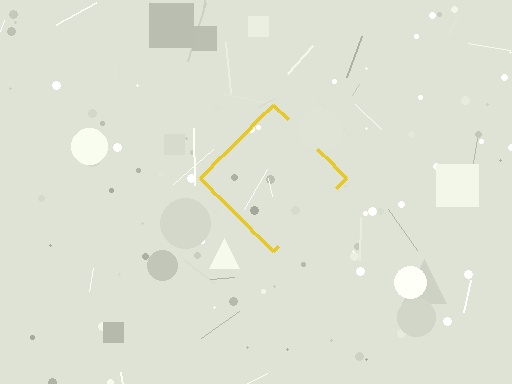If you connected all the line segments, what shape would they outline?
They would outline a diamond.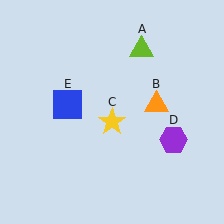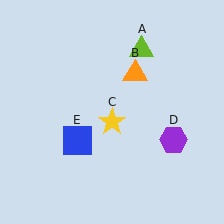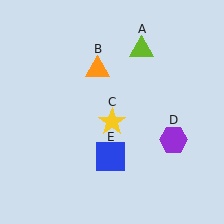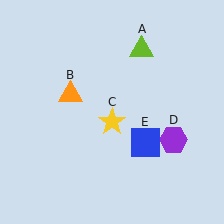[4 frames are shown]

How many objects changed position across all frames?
2 objects changed position: orange triangle (object B), blue square (object E).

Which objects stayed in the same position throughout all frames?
Lime triangle (object A) and yellow star (object C) and purple hexagon (object D) remained stationary.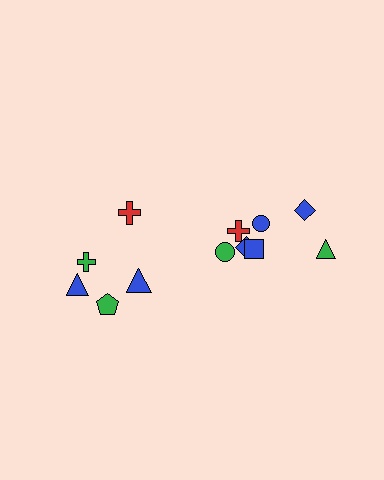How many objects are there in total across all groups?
There are 12 objects.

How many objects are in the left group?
There are 5 objects.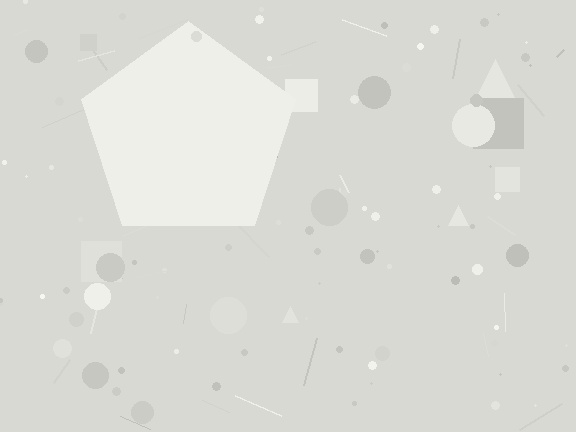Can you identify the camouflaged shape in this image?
The camouflaged shape is a pentagon.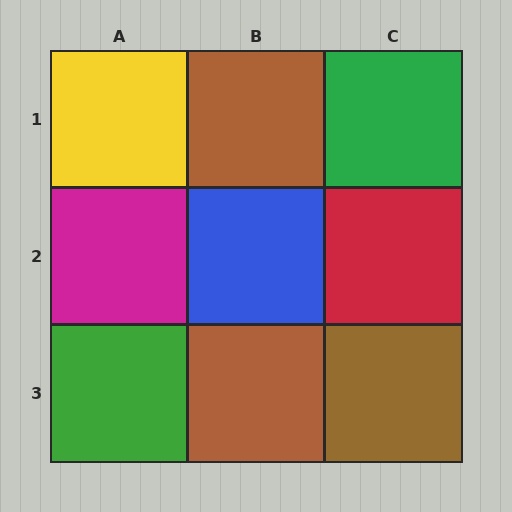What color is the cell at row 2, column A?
Magenta.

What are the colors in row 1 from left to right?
Yellow, brown, green.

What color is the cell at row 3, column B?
Brown.